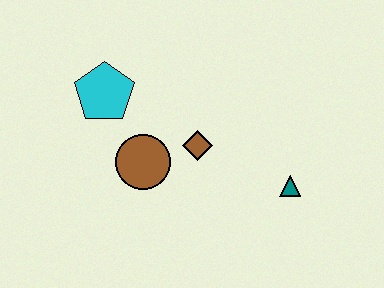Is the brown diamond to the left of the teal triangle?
Yes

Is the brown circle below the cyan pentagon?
Yes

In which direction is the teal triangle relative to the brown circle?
The teal triangle is to the right of the brown circle.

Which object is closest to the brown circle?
The brown diamond is closest to the brown circle.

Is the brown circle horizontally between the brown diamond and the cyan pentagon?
Yes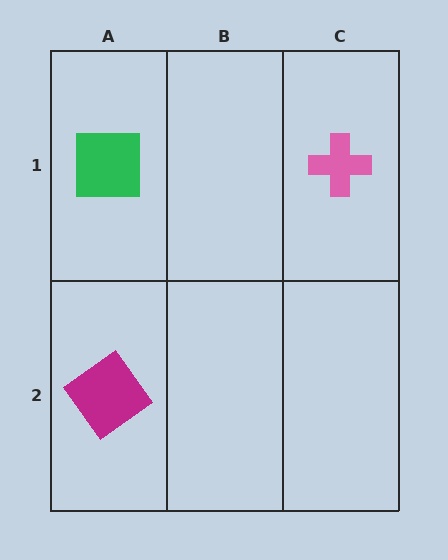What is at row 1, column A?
A green square.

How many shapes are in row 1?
2 shapes.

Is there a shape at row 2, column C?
No, that cell is empty.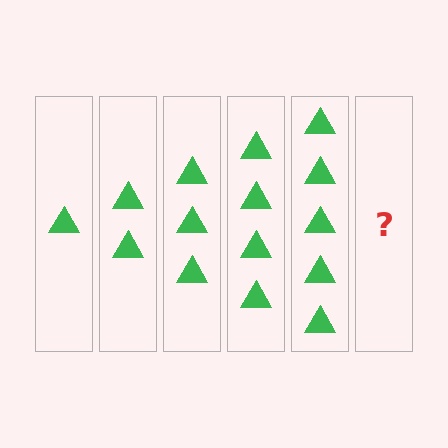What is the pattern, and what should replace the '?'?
The pattern is that each step adds one more triangle. The '?' should be 6 triangles.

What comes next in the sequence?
The next element should be 6 triangles.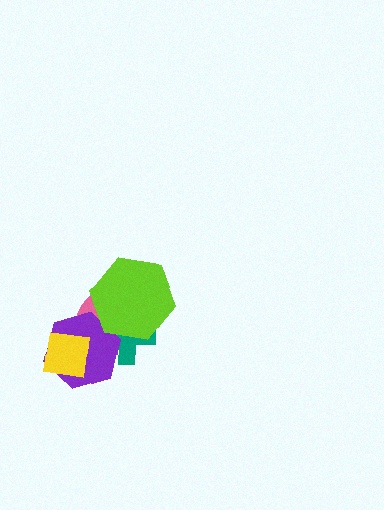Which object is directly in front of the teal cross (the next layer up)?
The pink ellipse is directly in front of the teal cross.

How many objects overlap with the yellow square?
2 objects overlap with the yellow square.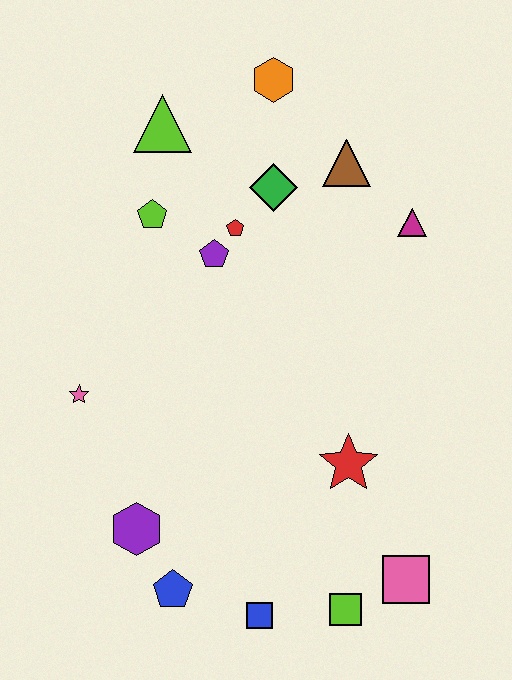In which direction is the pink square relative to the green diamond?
The pink square is below the green diamond.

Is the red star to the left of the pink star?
No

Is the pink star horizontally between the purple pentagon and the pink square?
No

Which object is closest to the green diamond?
The red pentagon is closest to the green diamond.